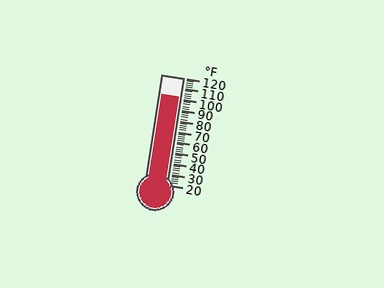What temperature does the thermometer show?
The thermometer shows approximately 102°F.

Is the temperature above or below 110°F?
The temperature is below 110°F.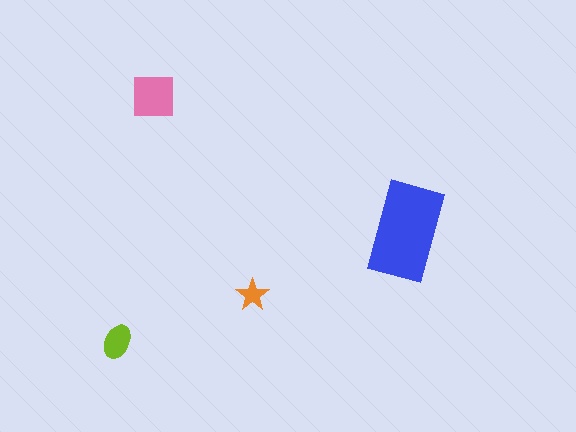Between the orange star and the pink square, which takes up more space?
The pink square.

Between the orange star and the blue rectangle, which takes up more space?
The blue rectangle.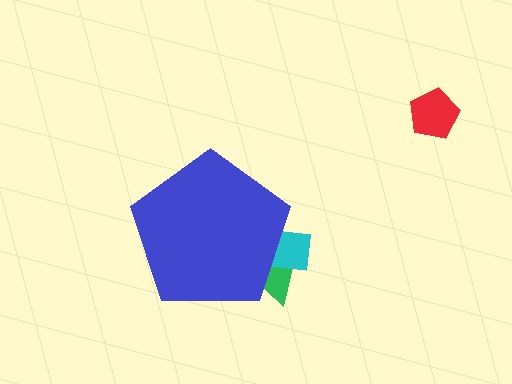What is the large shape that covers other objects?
A blue pentagon.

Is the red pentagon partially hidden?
No, the red pentagon is fully visible.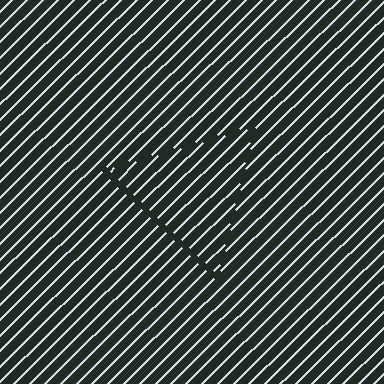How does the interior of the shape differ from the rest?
The interior of the shape contains the same grating, shifted by half a period — the contour is defined by the phase discontinuity where line-ends from the inner and outer gratings abut.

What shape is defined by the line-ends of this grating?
An illusory triangle. The interior of the shape contains the same grating, shifted by half a period — the contour is defined by the phase discontinuity where line-ends from the inner and outer gratings abut.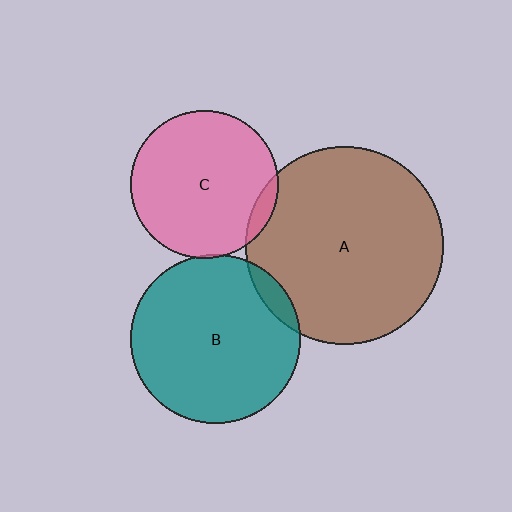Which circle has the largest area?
Circle A (brown).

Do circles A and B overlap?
Yes.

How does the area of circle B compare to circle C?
Approximately 1.3 times.